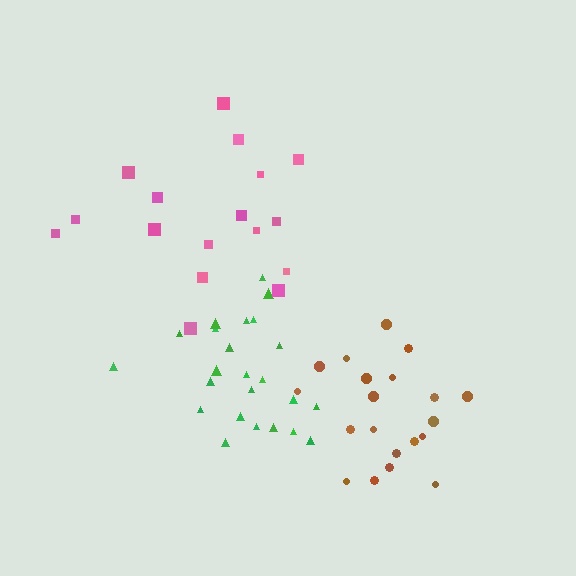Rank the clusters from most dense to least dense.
green, brown, pink.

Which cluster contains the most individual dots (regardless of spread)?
Green (24).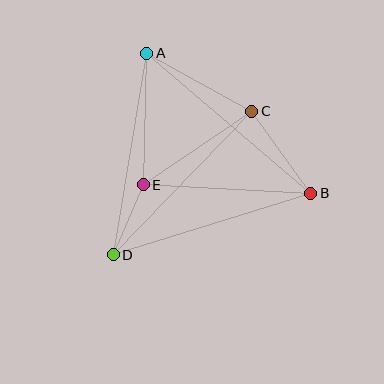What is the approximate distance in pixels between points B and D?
The distance between B and D is approximately 207 pixels.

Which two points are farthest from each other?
Points A and B are farthest from each other.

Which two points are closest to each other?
Points D and E are closest to each other.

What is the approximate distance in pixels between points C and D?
The distance between C and D is approximately 200 pixels.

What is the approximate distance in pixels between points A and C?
The distance between A and C is approximately 120 pixels.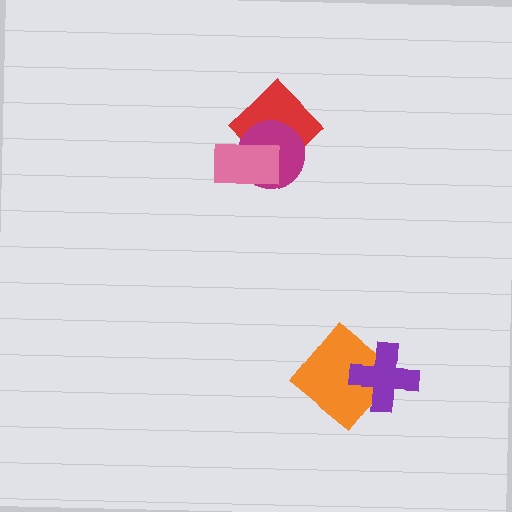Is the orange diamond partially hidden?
Yes, it is partially covered by another shape.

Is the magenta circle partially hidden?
Yes, it is partially covered by another shape.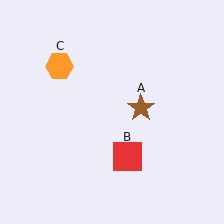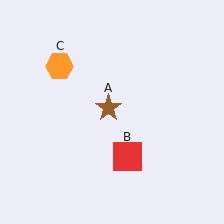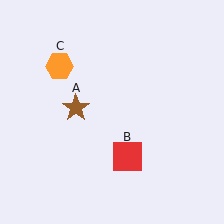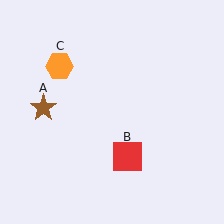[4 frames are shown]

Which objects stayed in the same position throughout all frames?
Red square (object B) and orange hexagon (object C) remained stationary.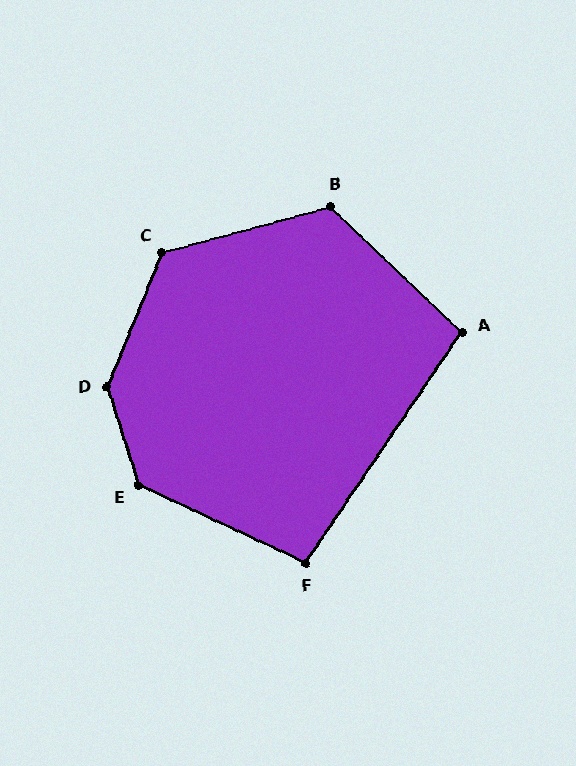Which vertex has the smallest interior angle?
F, at approximately 99 degrees.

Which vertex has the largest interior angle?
D, at approximately 140 degrees.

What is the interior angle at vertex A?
Approximately 99 degrees (obtuse).